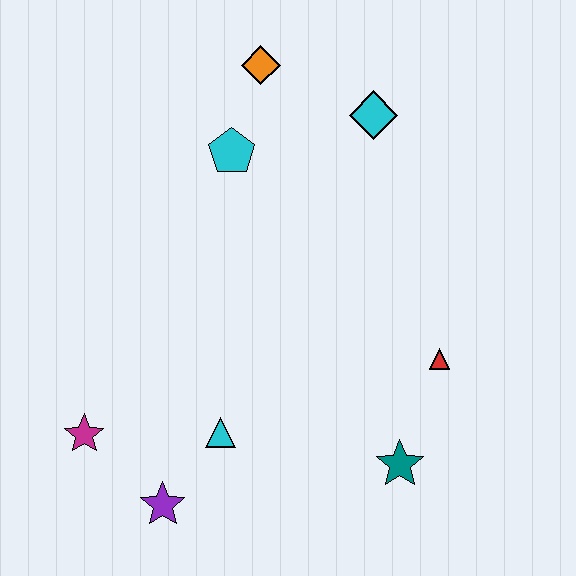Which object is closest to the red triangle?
The teal star is closest to the red triangle.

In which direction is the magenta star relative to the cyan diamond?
The magenta star is below the cyan diamond.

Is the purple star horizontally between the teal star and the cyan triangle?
No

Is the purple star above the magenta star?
No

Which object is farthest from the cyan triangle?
The orange diamond is farthest from the cyan triangle.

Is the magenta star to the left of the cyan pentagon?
Yes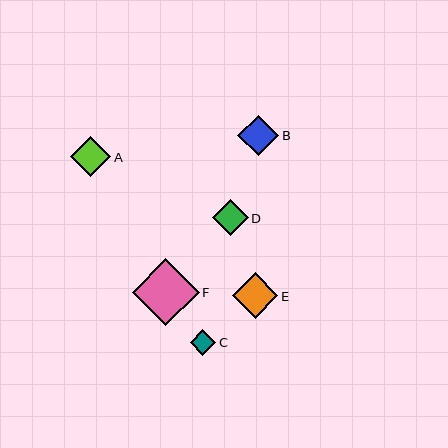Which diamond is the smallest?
Diamond C is the smallest with a size of approximately 26 pixels.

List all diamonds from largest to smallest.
From largest to smallest: F, E, B, A, D, C.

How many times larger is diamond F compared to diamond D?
Diamond F is approximately 1.9 times the size of diamond D.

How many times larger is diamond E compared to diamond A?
Diamond E is approximately 1.1 times the size of diamond A.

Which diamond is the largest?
Diamond F is the largest with a size of approximately 67 pixels.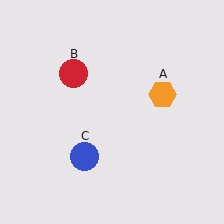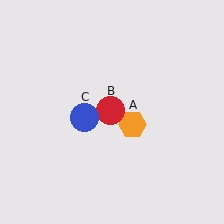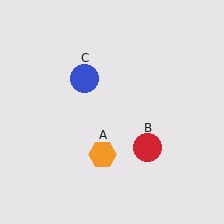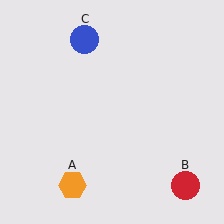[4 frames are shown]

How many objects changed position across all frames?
3 objects changed position: orange hexagon (object A), red circle (object B), blue circle (object C).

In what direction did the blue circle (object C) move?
The blue circle (object C) moved up.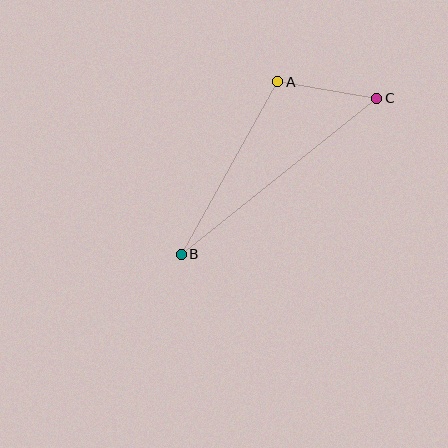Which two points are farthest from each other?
Points B and C are farthest from each other.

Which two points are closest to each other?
Points A and C are closest to each other.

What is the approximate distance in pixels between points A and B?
The distance between A and B is approximately 198 pixels.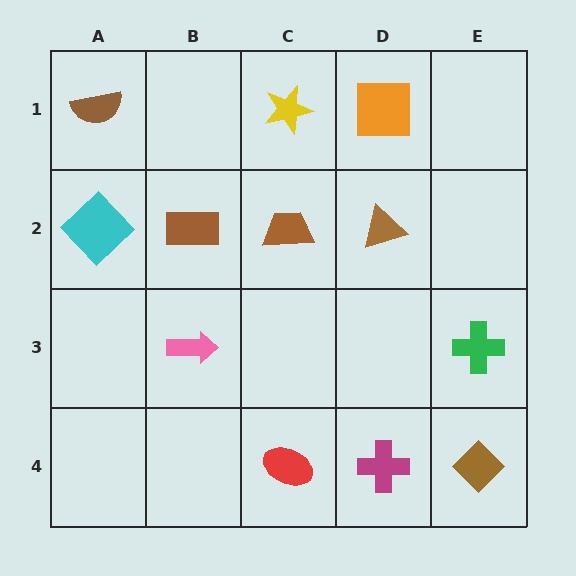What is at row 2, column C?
A brown trapezoid.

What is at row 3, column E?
A green cross.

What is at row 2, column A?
A cyan diamond.